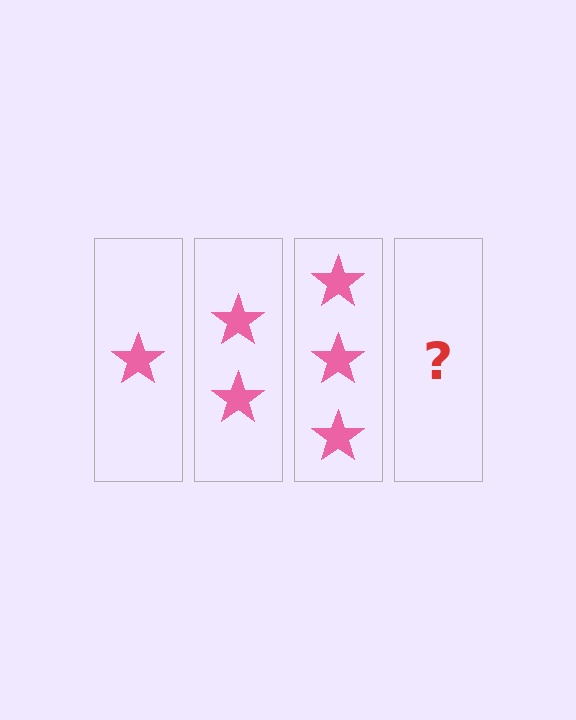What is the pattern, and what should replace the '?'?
The pattern is that each step adds one more star. The '?' should be 4 stars.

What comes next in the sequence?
The next element should be 4 stars.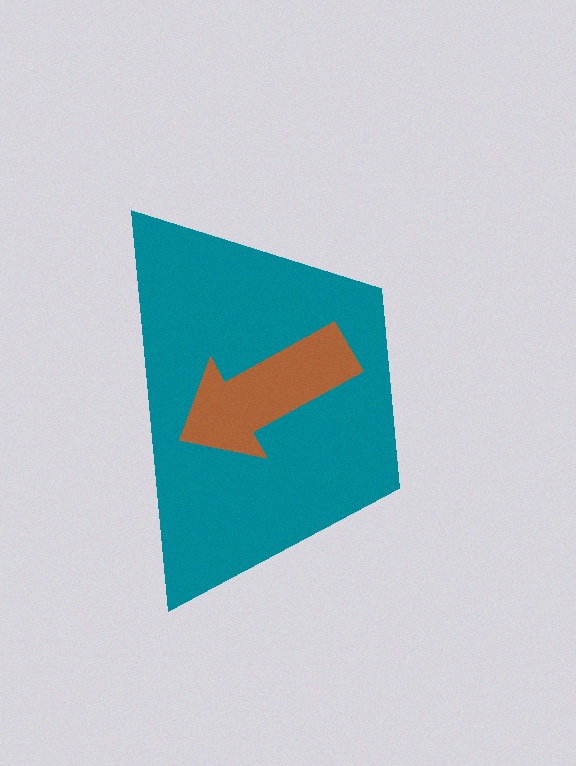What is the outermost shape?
The teal trapezoid.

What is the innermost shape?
The brown arrow.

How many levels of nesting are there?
2.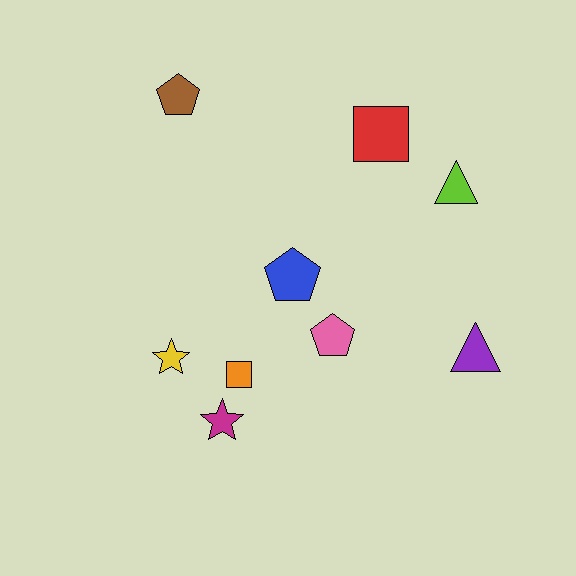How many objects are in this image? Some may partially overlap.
There are 9 objects.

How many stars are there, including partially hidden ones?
There are 2 stars.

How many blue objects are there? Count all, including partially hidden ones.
There is 1 blue object.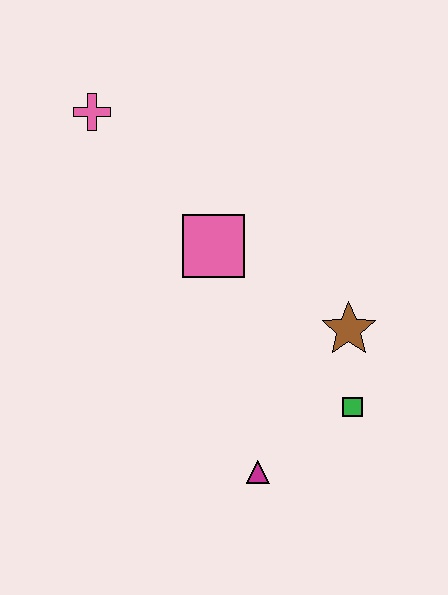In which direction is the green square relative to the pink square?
The green square is below the pink square.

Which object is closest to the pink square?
The brown star is closest to the pink square.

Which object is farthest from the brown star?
The pink cross is farthest from the brown star.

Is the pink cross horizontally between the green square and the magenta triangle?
No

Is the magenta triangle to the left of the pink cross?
No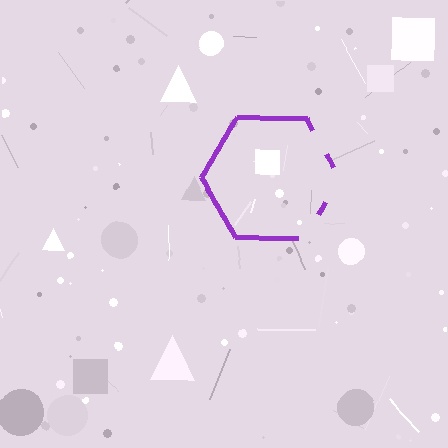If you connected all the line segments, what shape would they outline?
They would outline a hexagon.